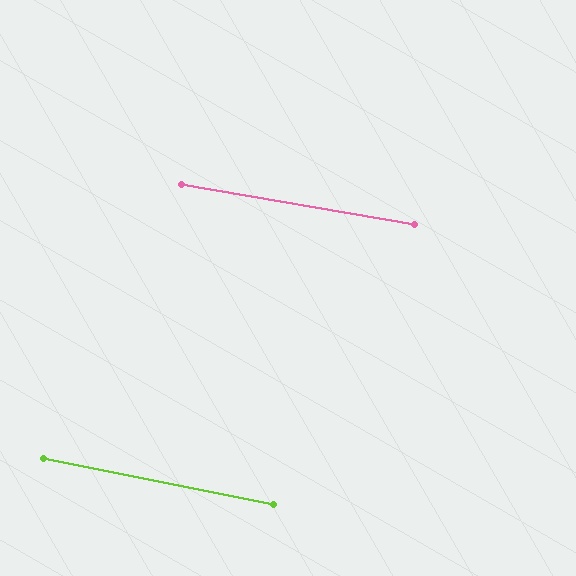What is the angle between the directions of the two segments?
Approximately 2 degrees.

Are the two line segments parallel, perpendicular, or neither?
Parallel — their directions differ by only 1.8°.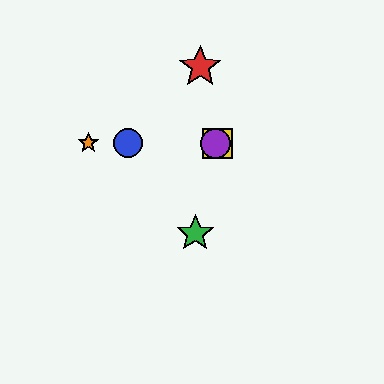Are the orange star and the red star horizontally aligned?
No, the orange star is at y≈143 and the red star is at y≈67.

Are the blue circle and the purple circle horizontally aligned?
Yes, both are at y≈143.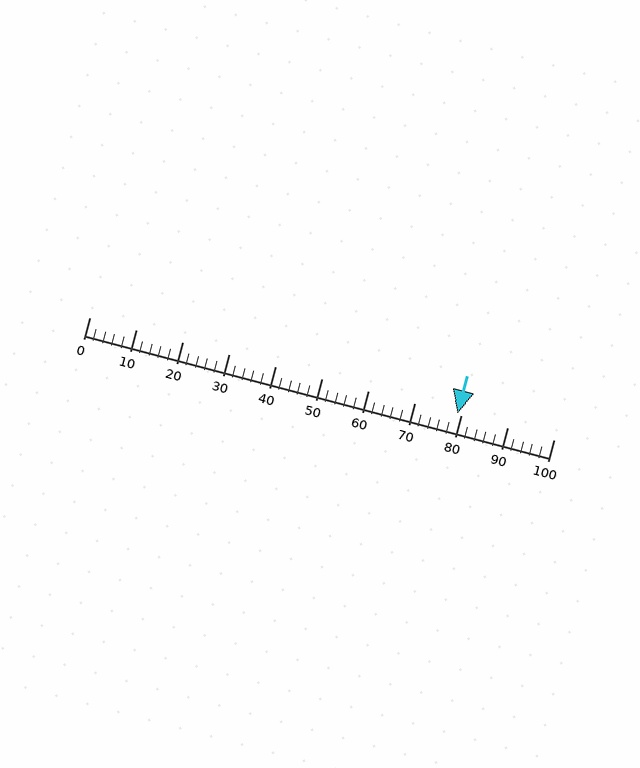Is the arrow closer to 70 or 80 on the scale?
The arrow is closer to 80.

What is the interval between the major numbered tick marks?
The major tick marks are spaced 10 units apart.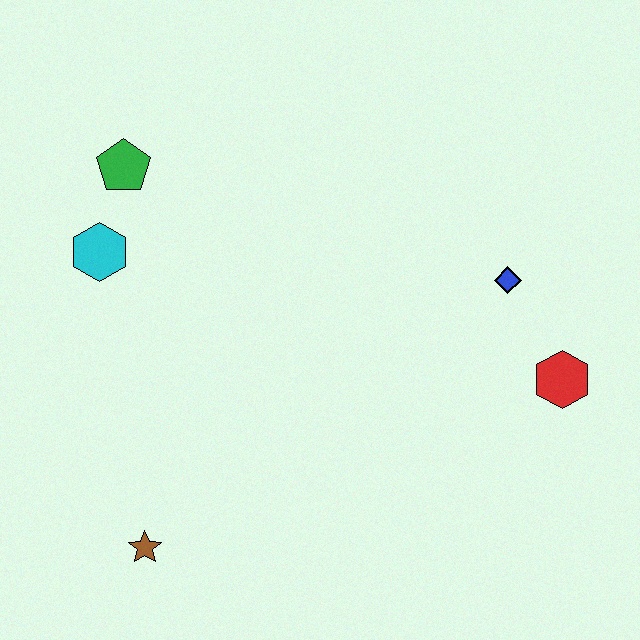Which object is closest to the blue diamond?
The red hexagon is closest to the blue diamond.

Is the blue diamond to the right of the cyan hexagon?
Yes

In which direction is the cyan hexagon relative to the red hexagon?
The cyan hexagon is to the left of the red hexagon.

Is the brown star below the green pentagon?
Yes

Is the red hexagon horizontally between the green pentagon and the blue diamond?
No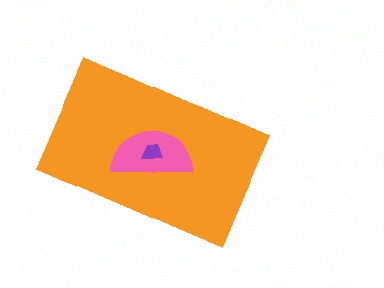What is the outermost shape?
The orange rectangle.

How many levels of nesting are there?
3.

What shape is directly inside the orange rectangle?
The pink semicircle.